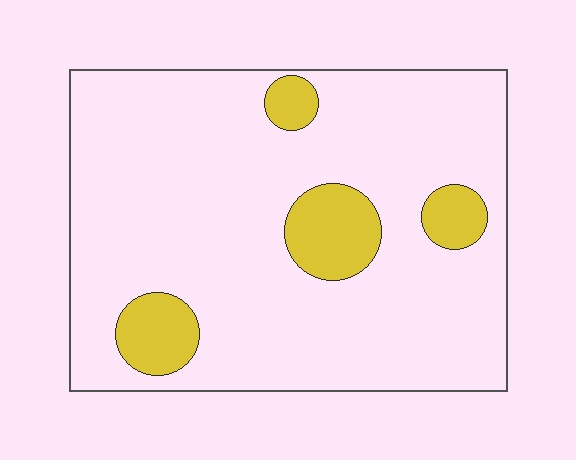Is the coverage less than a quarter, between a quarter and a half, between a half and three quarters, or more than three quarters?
Less than a quarter.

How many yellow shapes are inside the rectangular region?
4.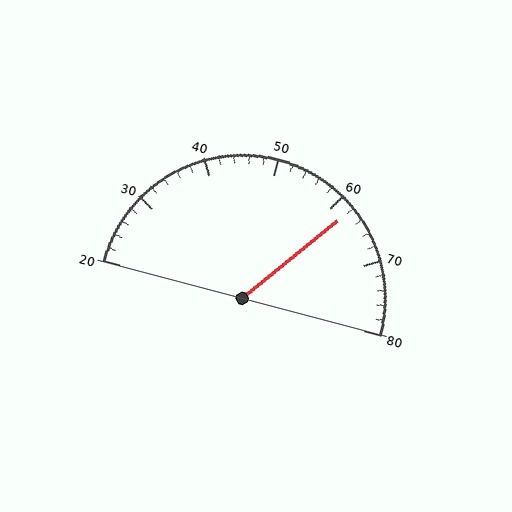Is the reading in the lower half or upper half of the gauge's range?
The reading is in the upper half of the range (20 to 80).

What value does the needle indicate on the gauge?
The needle indicates approximately 62.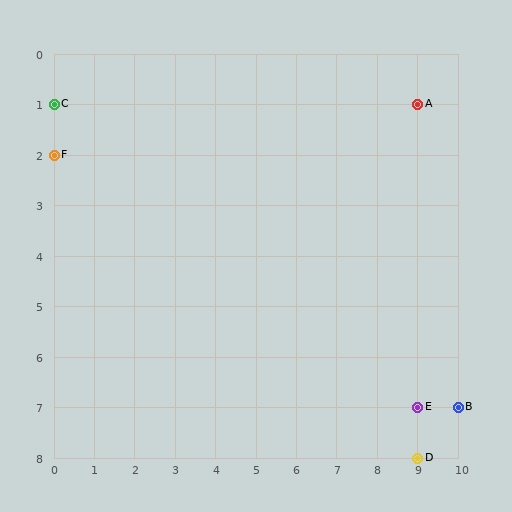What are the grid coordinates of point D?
Point D is at grid coordinates (9, 8).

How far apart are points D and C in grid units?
Points D and C are 9 columns and 7 rows apart (about 11.4 grid units diagonally).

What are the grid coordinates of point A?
Point A is at grid coordinates (9, 1).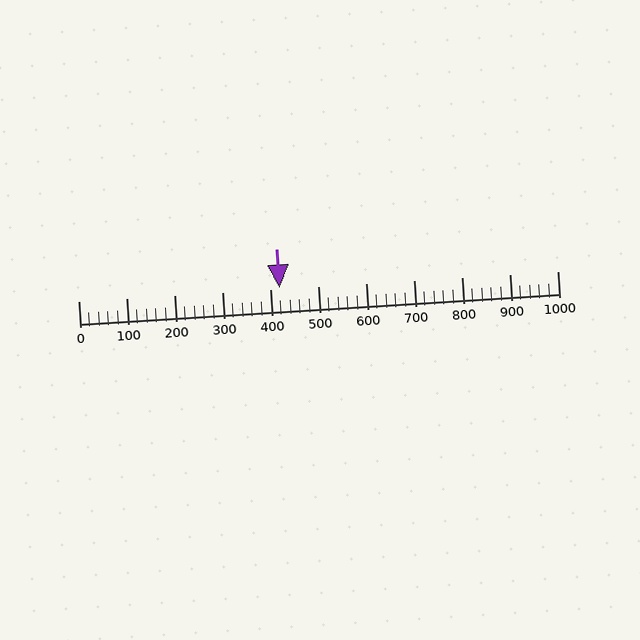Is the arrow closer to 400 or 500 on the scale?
The arrow is closer to 400.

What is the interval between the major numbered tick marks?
The major tick marks are spaced 100 units apart.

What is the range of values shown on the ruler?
The ruler shows values from 0 to 1000.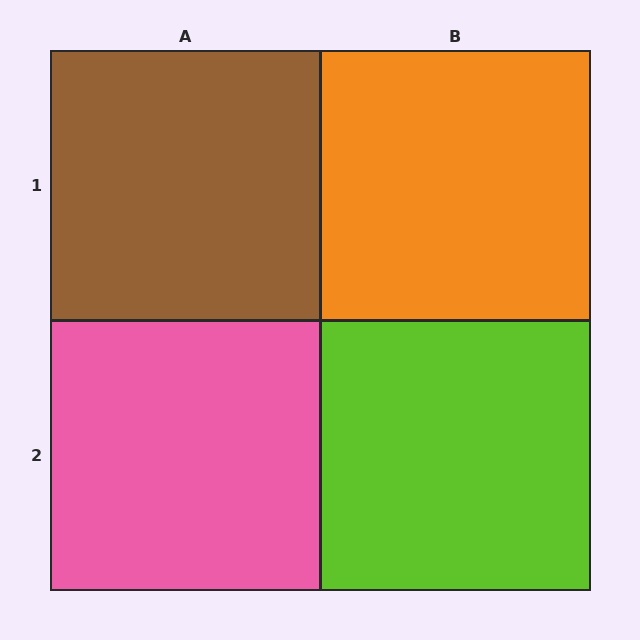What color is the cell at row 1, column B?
Orange.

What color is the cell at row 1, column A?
Brown.